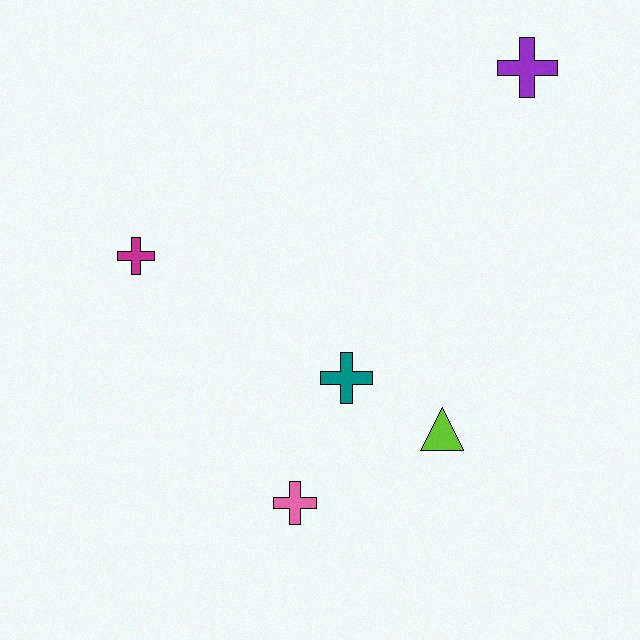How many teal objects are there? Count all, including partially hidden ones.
There is 1 teal object.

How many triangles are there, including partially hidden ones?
There is 1 triangle.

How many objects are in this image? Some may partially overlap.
There are 5 objects.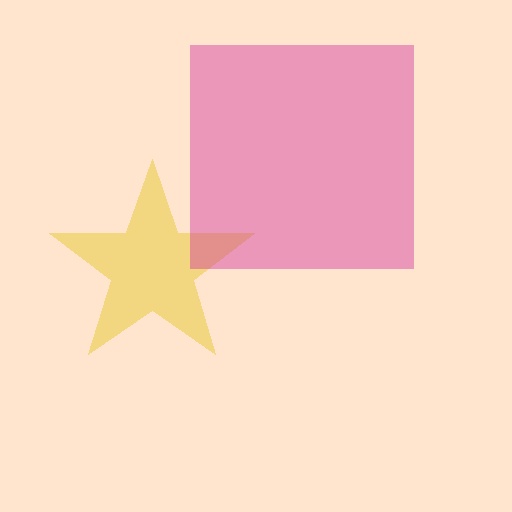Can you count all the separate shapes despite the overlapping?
Yes, there are 2 separate shapes.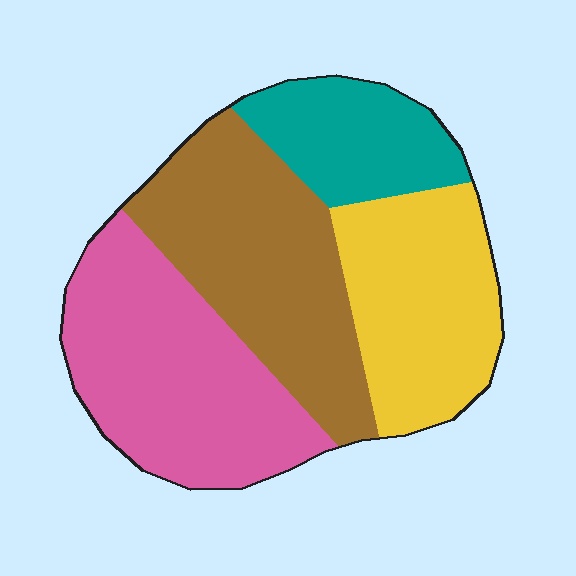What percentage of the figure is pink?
Pink takes up about one third (1/3) of the figure.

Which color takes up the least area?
Teal, at roughly 15%.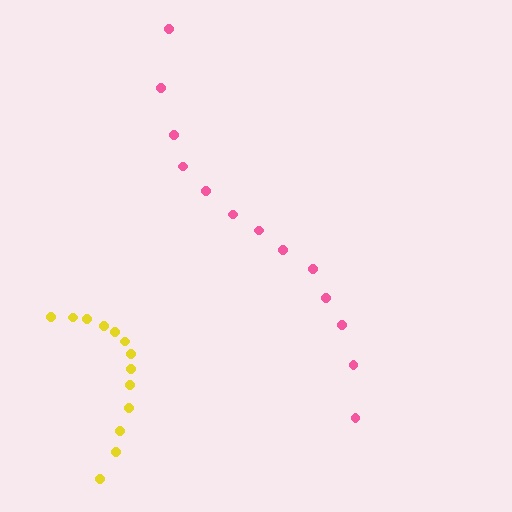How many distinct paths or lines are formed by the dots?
There are 2 distinct paths.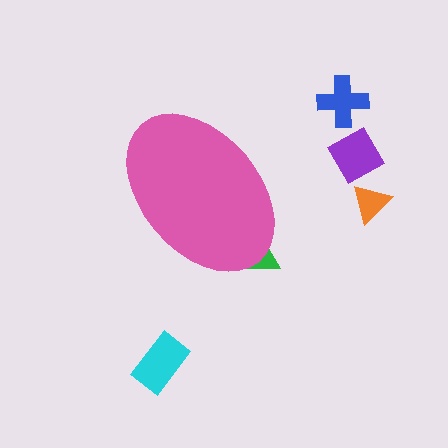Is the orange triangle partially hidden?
No, the orange triangle is fully visible.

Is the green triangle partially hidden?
Yes, the green triangle is partially hidden behind the pink ellipse.